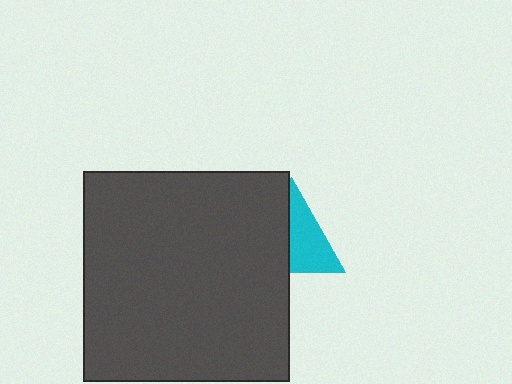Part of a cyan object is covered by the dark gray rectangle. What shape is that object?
It is a triangle.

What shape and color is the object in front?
The object in front is a dark gray rectangle.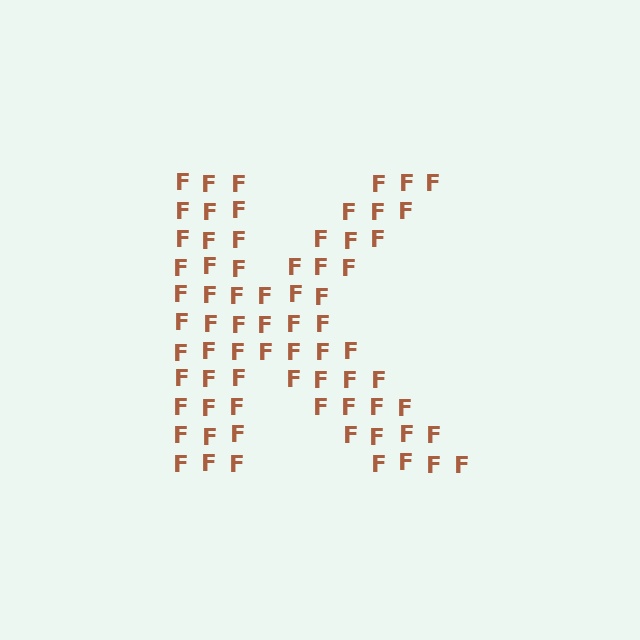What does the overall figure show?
The overall figure shows the letter K.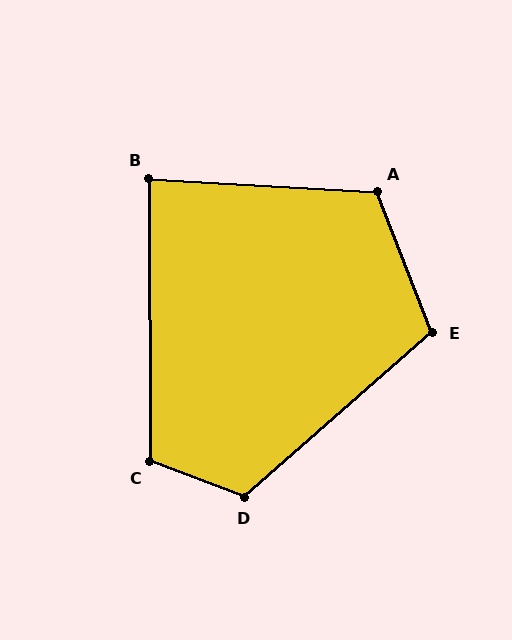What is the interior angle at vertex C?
Approximately 110 degrees (obtuse).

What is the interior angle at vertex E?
Approximately 110 degrees (obtuse).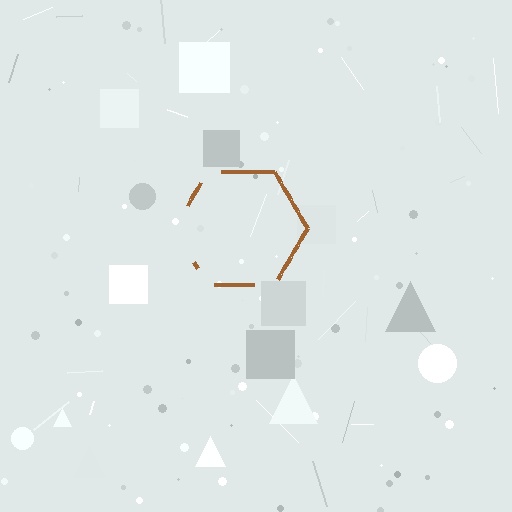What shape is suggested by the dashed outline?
The dashed outline suggests a hexagon.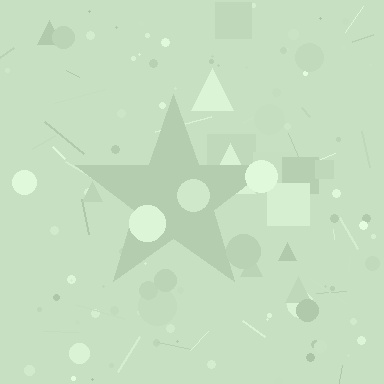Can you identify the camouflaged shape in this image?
The camouflaged shape is a star.